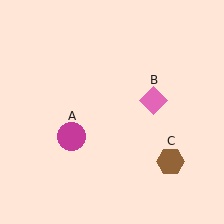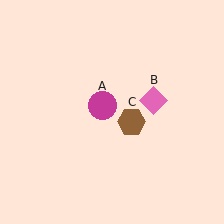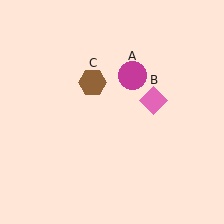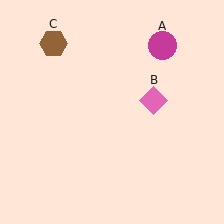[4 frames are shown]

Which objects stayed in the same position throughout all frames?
Pink diamond (object B) remained stationary.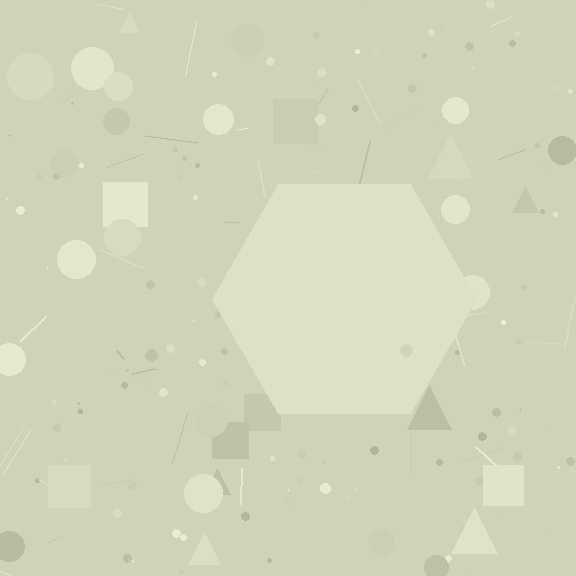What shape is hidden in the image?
A hexagon is hidden in the image.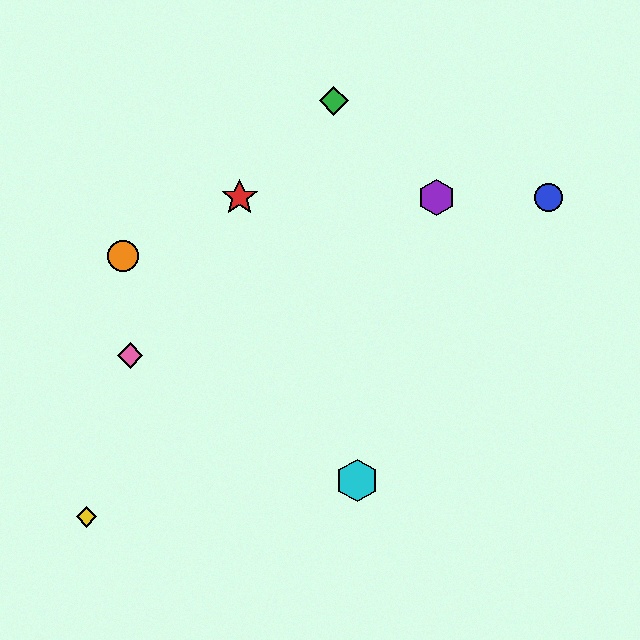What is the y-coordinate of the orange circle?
The orange circle is at y≈256.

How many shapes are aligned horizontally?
3 shapes (the red star, the blue circle, the purple hexagon) are aligned horizontally.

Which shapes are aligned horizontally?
The red star, the blue circle, the purple hexagon are aligned horizontally.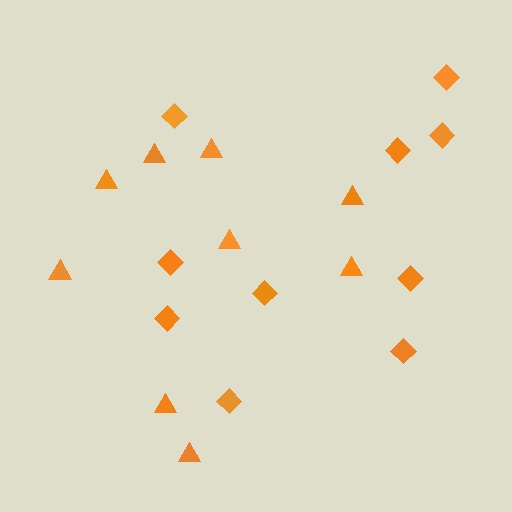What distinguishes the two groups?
There are 2 groups: one group of triangles (9) and one group of diamonds (10).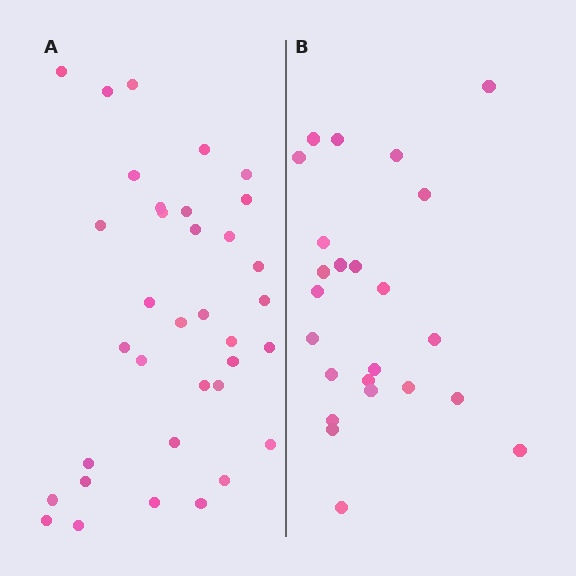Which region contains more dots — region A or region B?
Region A (the left region) has more dots.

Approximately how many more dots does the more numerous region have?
Region A has roughly 12 or so more dots than region B.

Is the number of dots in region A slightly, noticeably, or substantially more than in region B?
Region A has substantially more. The ratio is roughly 1.5 to 1.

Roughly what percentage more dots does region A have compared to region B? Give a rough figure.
About 45% more.